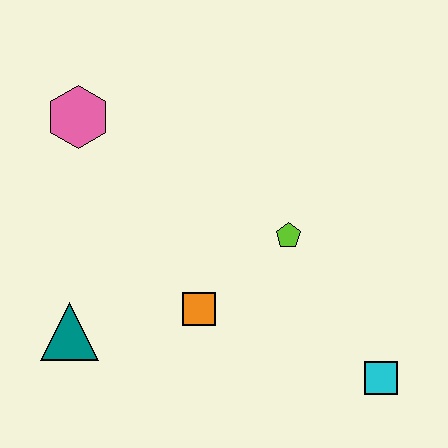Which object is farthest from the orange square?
The pink hexagon is farthest from the orange square.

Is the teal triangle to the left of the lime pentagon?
Yes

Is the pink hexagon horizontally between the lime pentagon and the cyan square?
No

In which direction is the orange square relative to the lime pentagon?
The orange square is to the left of the lime pentagon.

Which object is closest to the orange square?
The lime pentagon is closest to the orange square.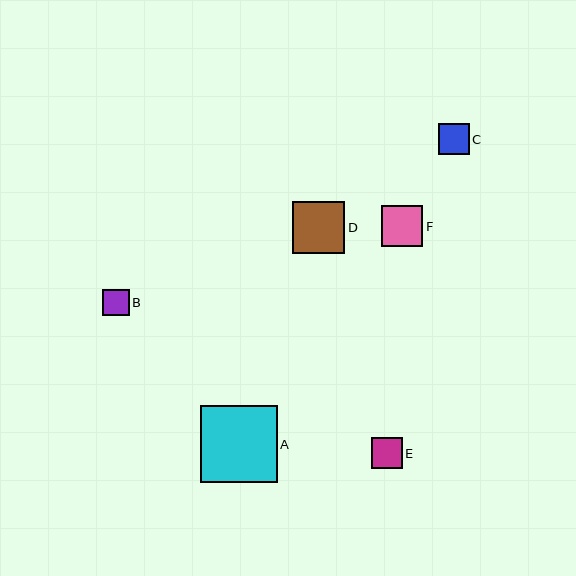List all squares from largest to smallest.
From largest to smallest: A, D, F, E, C, B.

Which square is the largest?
Square A is the largest with a size of approximately 77 pixels.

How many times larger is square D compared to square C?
Square D is approximately 1.7 times the size of square C.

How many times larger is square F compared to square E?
Square F is approximately 1.3 times the size of square E.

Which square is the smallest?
Square B is the smallest with a size of approximately 26 pixels.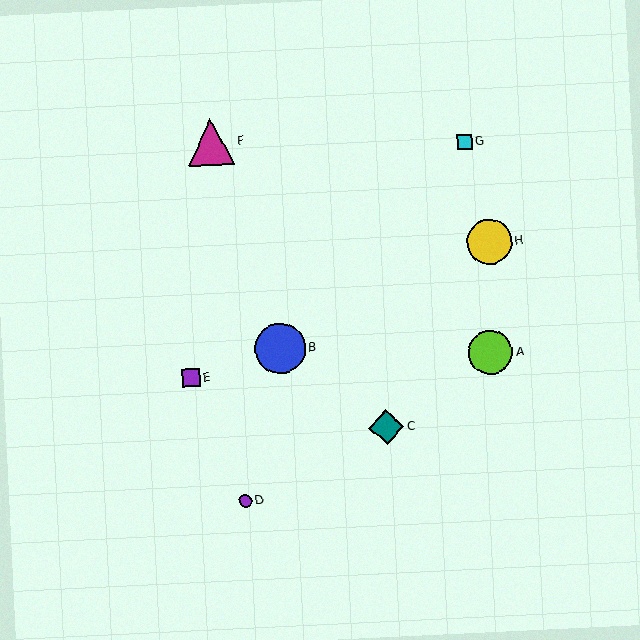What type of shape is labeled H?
Shape H is a yellow circle.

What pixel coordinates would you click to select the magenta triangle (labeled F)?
Click at (211, 142) to select the magenta triangle F.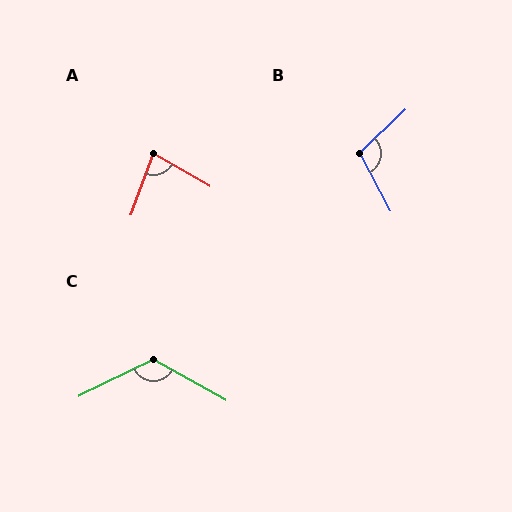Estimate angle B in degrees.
Approximately 106 degrees.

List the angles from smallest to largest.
A (80°), B (106°), C (125°).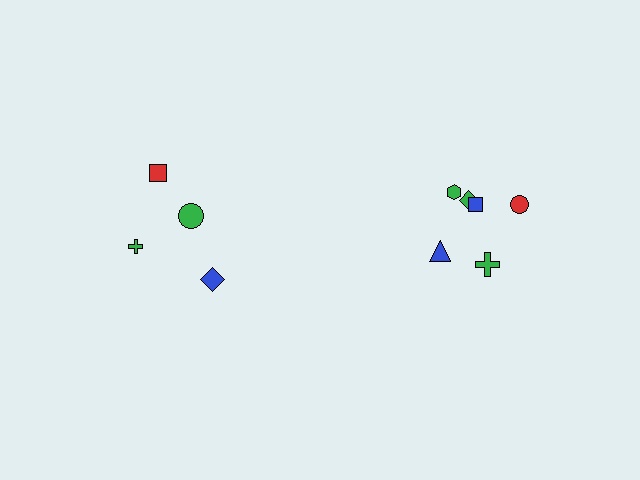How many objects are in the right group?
There are 6 objects.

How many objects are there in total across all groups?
There are 10 objects.